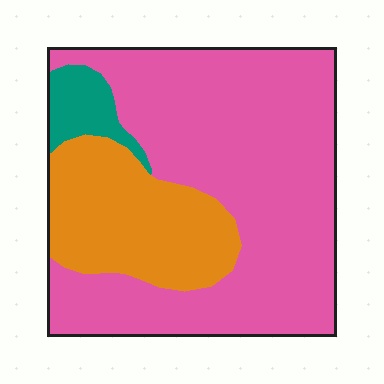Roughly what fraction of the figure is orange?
Orange covers 25% of the figure.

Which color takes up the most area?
Pink, at roughly 70%.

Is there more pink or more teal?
Pink.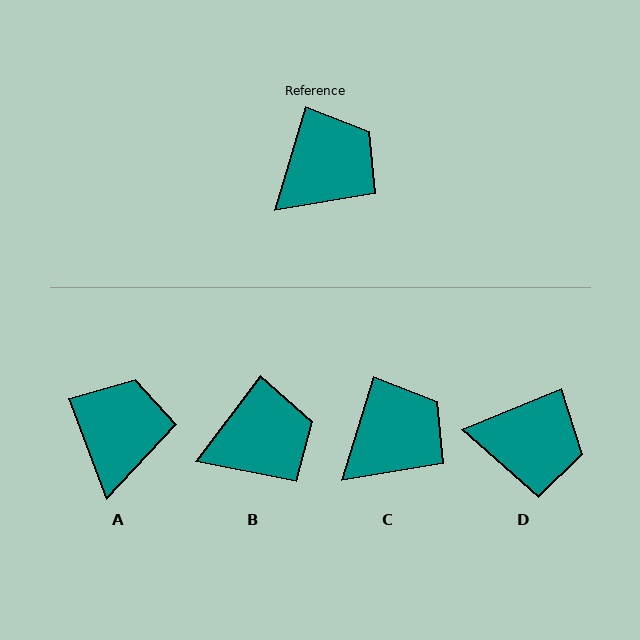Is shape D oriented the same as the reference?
No, it is off by about 51 degrees.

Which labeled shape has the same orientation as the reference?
C.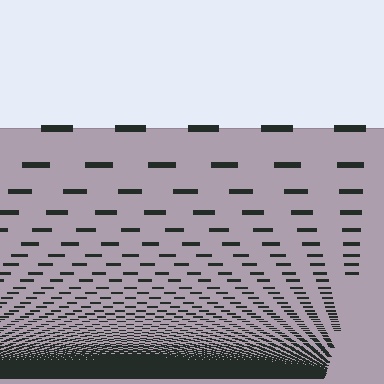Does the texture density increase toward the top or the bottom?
Density increases toward the bottom.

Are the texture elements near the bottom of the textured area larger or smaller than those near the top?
Smaller. The gradient is inverted — elements near the bottom are smaller and denser.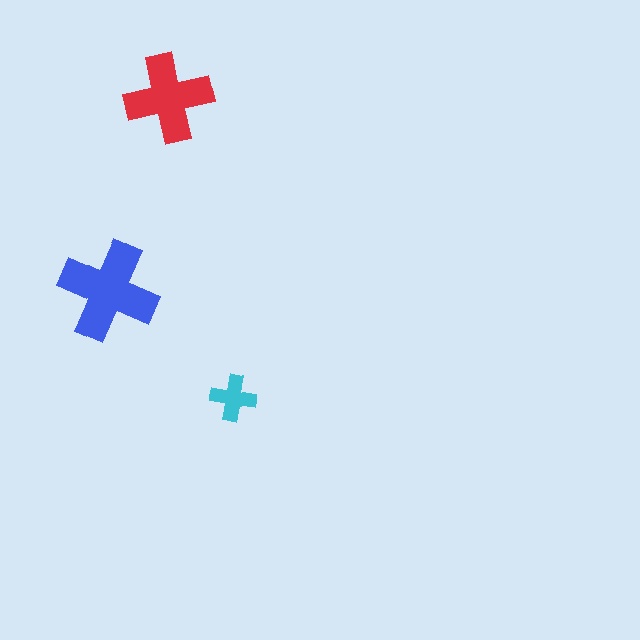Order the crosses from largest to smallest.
the blue one, the red one, the cyan one.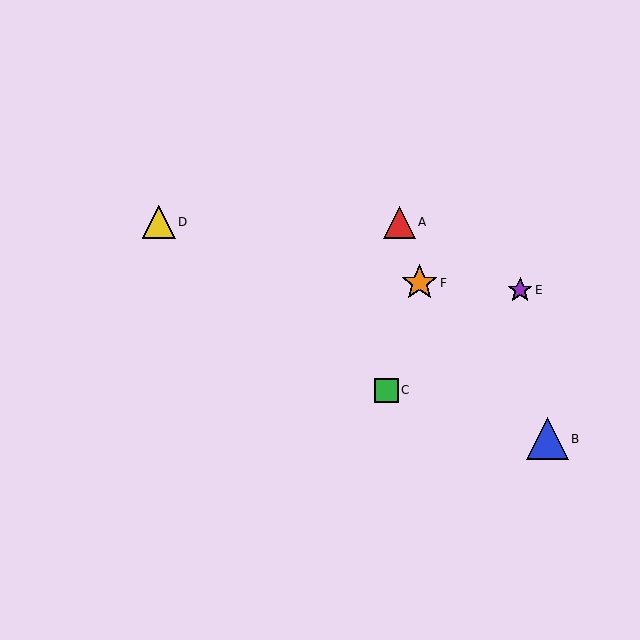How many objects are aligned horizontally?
2 objects (A, D) are aligned horizontally.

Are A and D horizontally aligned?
Yes, both are at y≈222.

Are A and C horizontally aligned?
No, A is at y≈222 and C is at y≈390.